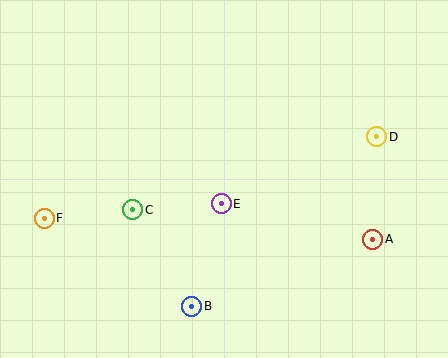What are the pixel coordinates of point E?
Point E is at (221, 204).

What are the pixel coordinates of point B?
Point B is at (192, 306).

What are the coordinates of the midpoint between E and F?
The midpoint between E and F is at (133, 211).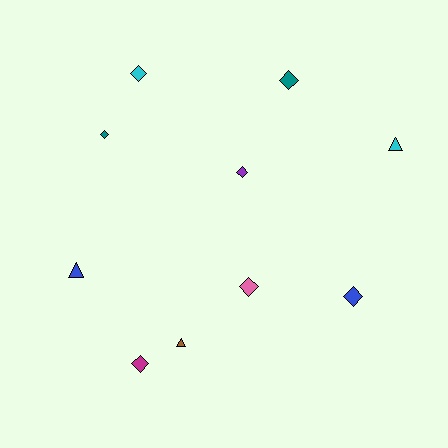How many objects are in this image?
There are 10 objects.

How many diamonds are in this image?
There are 7 diamonds.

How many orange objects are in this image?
There are no orange objects.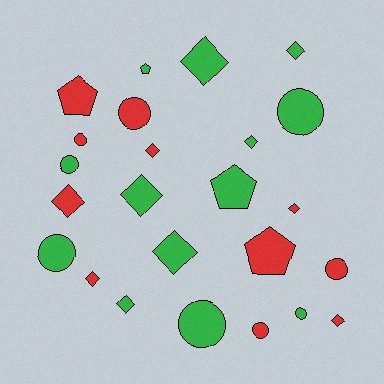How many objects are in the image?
There are 24 objects.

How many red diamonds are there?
There are 5 red diamonds.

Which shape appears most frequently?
Diamond, with 11 objects.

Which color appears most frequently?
Green, with 13 objects.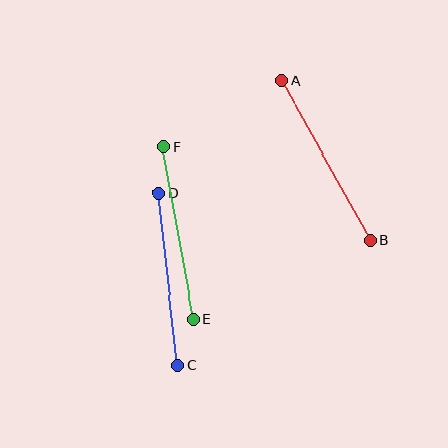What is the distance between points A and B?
The distance is approximately 182 pixels.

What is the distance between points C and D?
The distance is approximately 173 pixels.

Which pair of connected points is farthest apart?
Points A and B are farthest apart.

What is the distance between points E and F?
The distance is approximately 175 pixels.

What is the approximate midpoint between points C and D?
The midpoint is at approximately (168, 279) pixels.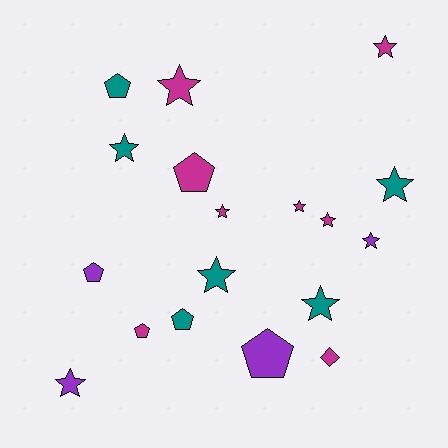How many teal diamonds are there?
There are no teal diamonds.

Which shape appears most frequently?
Star, with 11 objects.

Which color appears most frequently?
Magenta, with 8 objects.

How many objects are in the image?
There are 18 objects.